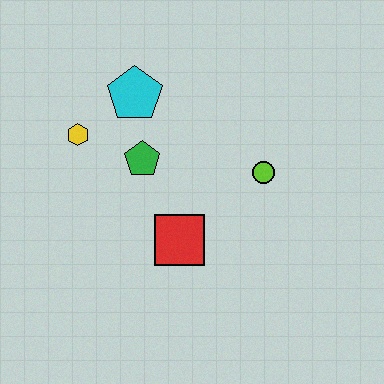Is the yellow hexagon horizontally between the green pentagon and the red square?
No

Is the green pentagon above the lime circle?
Yes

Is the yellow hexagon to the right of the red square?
No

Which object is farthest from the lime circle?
The yellow hexagon is farthest from the lime circle.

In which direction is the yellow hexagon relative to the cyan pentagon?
The yellow hexagon is to the left of the cyan pentagon.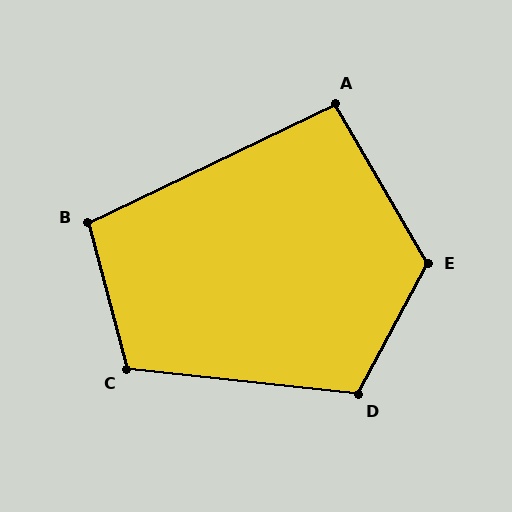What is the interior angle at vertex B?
Approximately 101 degrees (obtuse).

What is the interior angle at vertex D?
Approximately 112 degrees (obtuse).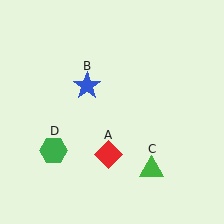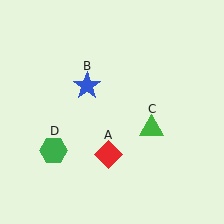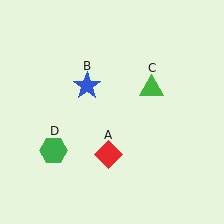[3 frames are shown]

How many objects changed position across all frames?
1 object changed position: green triangle (object C).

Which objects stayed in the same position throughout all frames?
Red diamond (object A) and blue star (object B) and green hexagon (object D) remained stationary.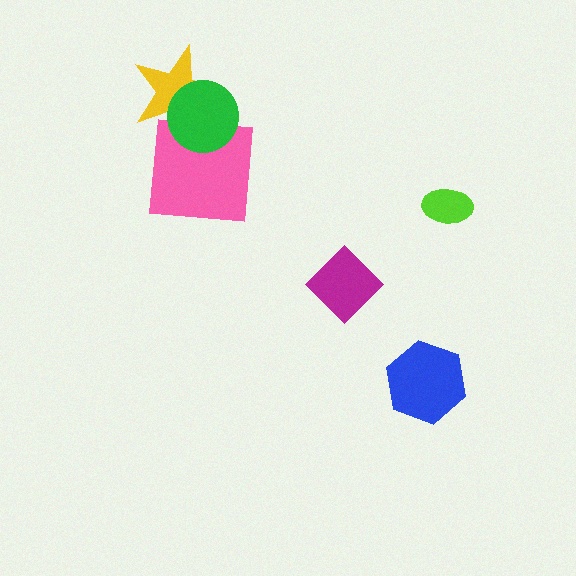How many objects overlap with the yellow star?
2 objects overlap with the yellow star.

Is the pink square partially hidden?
Yes, it is partially covered by another shape.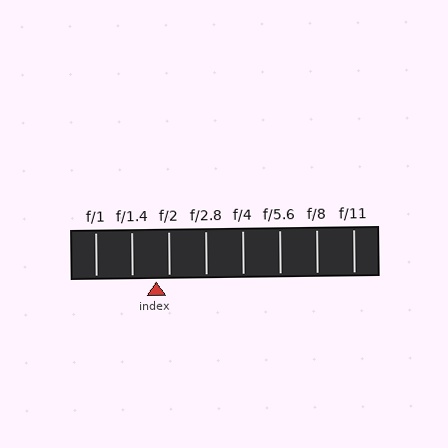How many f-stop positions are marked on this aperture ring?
There are 8 f-stop positions marked.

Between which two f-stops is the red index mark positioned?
The index mark is between f/1.4 and f/2.